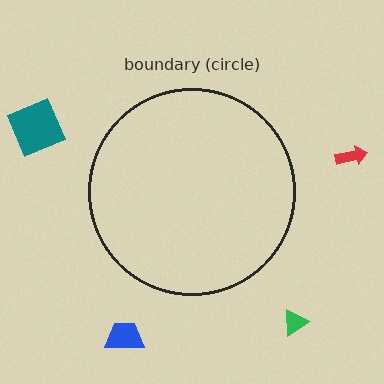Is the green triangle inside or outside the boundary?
Outside.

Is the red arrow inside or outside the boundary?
Outside.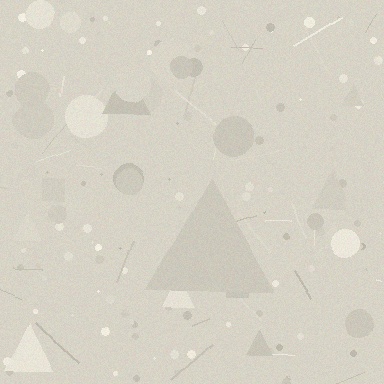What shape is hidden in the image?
A triangle is hidden in the image.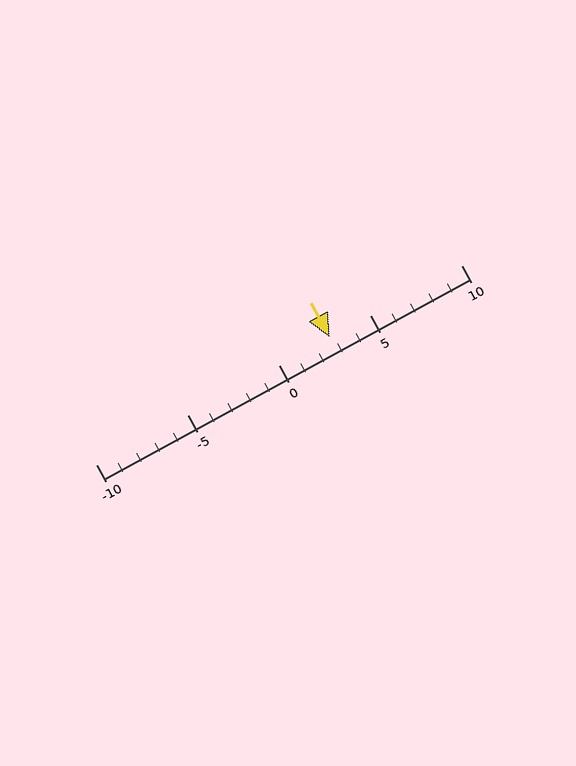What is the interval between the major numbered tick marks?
The major tick marks are spaced 5 units apart.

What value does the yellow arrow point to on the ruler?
The yellow arrow points to approximately 3.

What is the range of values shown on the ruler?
The ruler shows values from -10 to 10.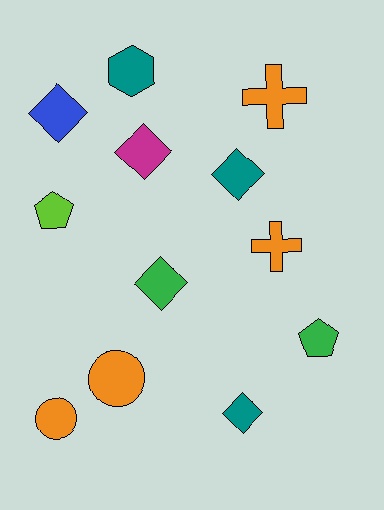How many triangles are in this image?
There are no triangles.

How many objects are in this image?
There are 12 objects.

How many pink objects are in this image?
There are no pink objects.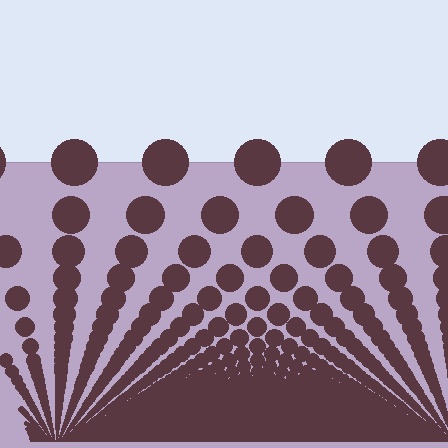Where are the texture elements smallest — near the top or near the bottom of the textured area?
Near the bottom.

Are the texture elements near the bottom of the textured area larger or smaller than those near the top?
Smaller. The gradient is inverted — elements near the bottom are smaller and denser.